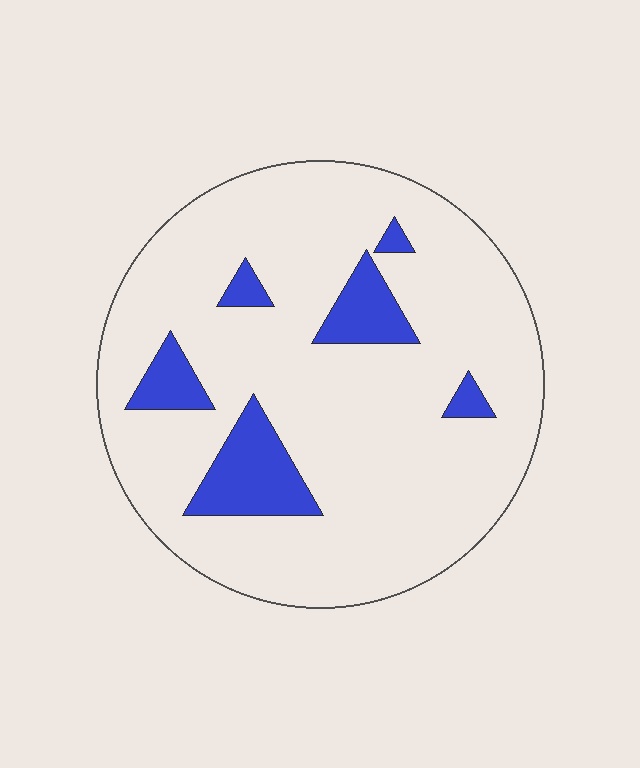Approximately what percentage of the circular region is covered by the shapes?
Approximately 15%.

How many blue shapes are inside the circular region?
6.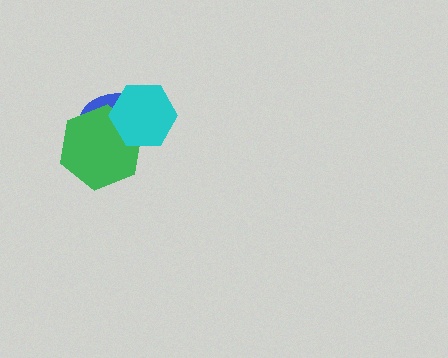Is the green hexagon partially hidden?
Yes, it is partially covered by another shape.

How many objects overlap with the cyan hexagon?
2 objects overlap with the cyan hexagon.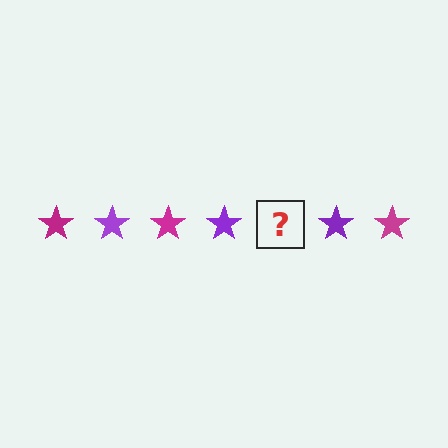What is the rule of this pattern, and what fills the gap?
The rule is that the pattern cycles through magenta, purple stars. The gap should be filled with a magenta star.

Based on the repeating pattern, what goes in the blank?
The blank should be a magenta star.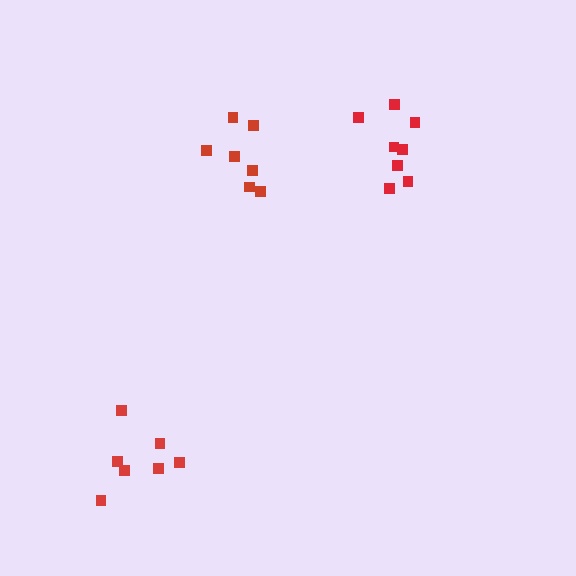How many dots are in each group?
Group 1: 7 dots, Group 2: 8 dots, Group 3: 7 dots (22 total).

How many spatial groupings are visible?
There are 3 spatial groupings.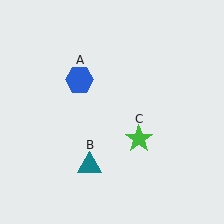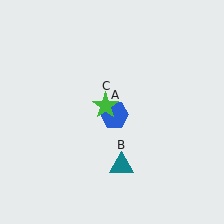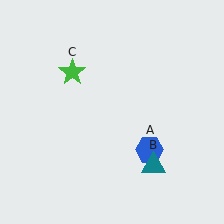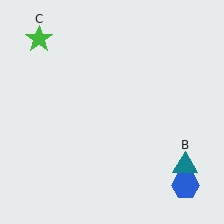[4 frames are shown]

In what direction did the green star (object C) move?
The green star (object C) moved up and to the left.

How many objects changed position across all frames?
3 objects changed position: blue hexagon (object A), teal triangle (object B), green star (object C).